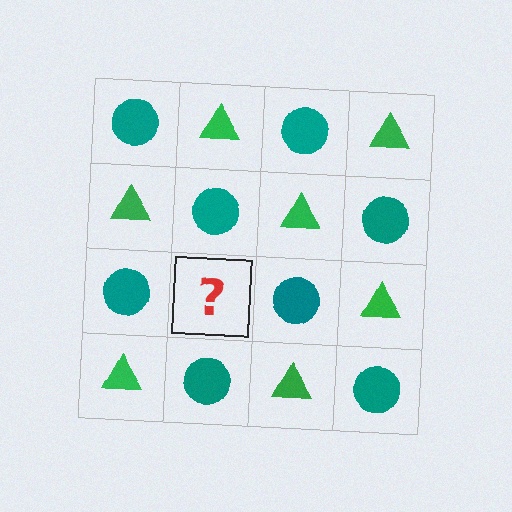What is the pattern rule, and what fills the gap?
The rule is that it alternates teal circle and green triangle in a checkerboard pattern. The gap should be filled with a green triangle.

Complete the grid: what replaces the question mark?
The question mark should be replaced with a green triangle.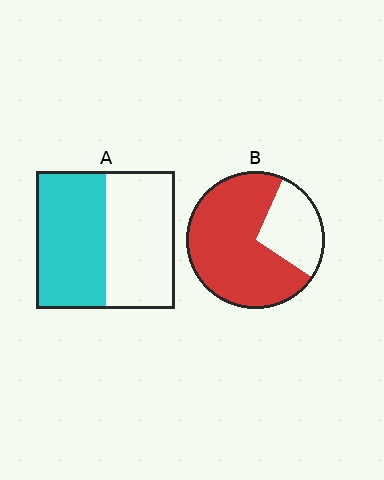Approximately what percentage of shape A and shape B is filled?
A is approximately 50% and B is approximately 70%.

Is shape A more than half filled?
Roughly half.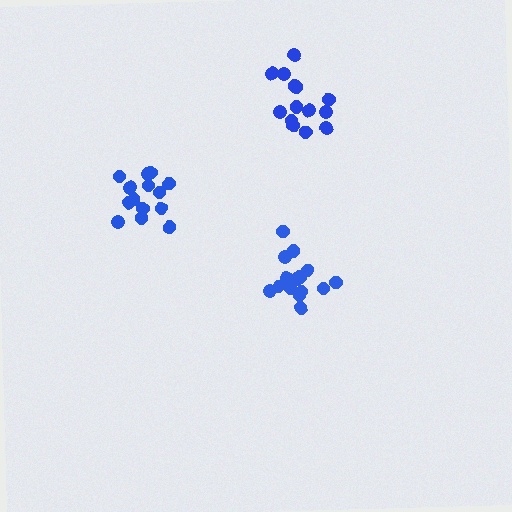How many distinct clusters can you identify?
There are 3 distinct clusters.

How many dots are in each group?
Group 1: 15 dots, Group 2: 14 dots, Group 3: 14 dots (43 total).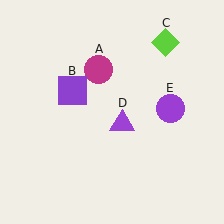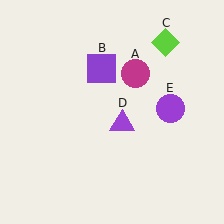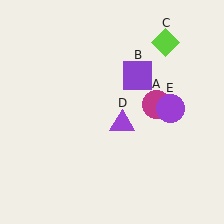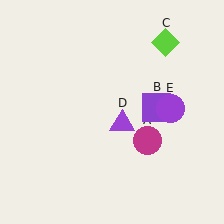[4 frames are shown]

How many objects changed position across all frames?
2 objects changed position: magenta circle (object A), purple square (object B).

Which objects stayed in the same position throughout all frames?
Lime diamond (object C) and purple triangle (object D) and purple circle (object E) remained stationary.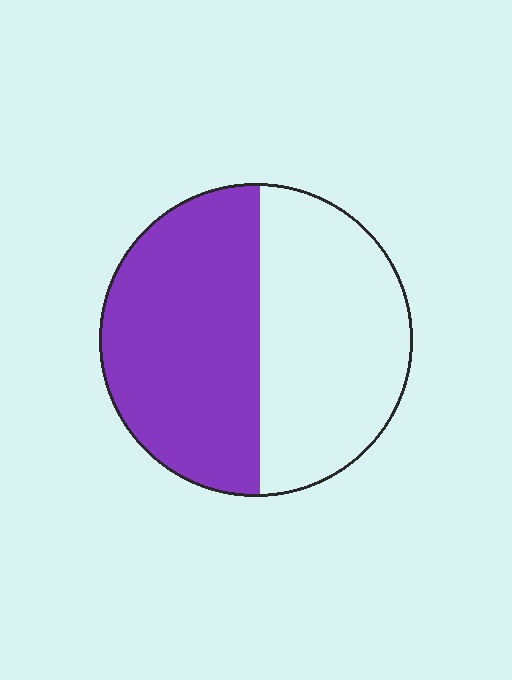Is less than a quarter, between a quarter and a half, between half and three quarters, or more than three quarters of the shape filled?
Between half and three quarters.